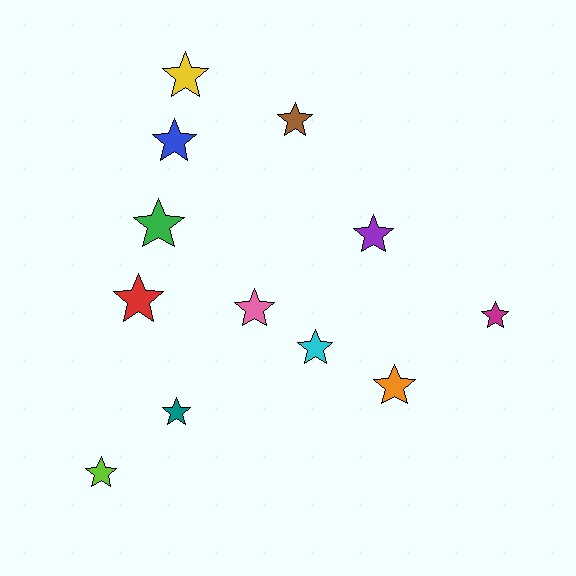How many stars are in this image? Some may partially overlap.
There are 12 stars.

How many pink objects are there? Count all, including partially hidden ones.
There is 1 pink object.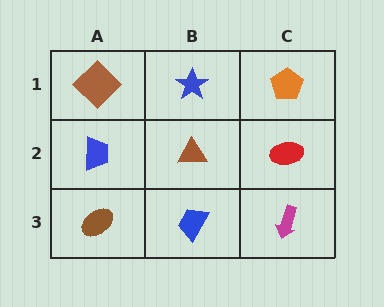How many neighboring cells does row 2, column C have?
3.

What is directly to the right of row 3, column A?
A blue trapezoid.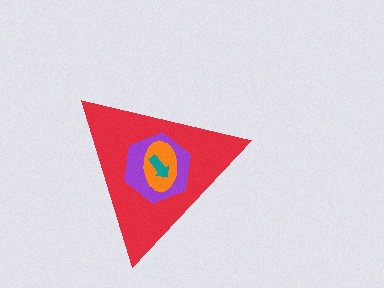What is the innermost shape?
The teal arrow.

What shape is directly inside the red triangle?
The purple hexagon.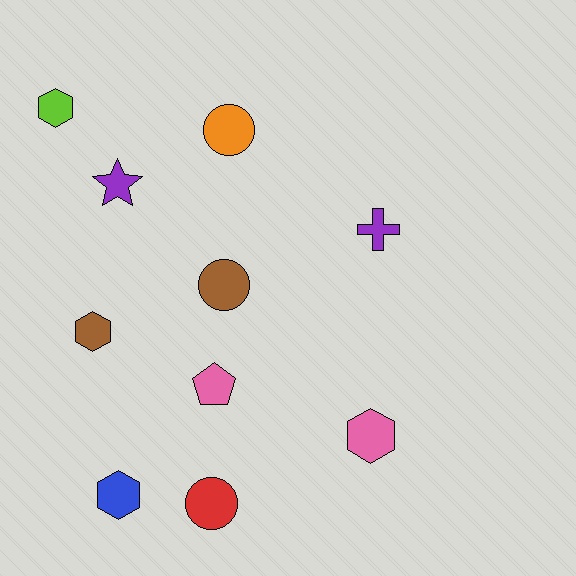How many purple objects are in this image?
There are 2 purple objects.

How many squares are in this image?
There are no squares.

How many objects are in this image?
There are 10 objects.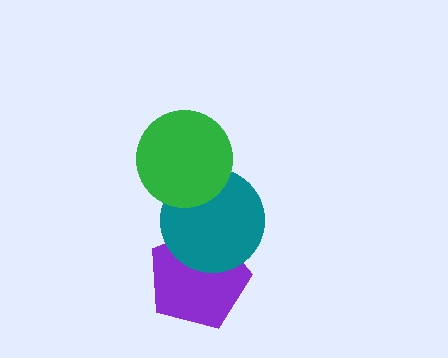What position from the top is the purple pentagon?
The purple pentagon is 3rd from the top.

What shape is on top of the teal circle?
The green circle is on top of the teal circle.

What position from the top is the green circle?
The green circle is 1st from the top.